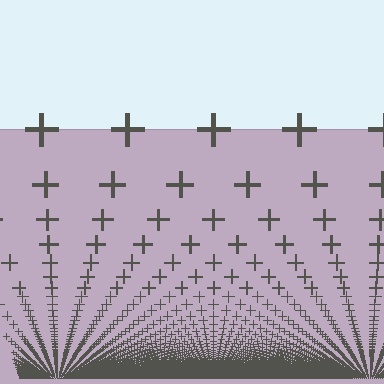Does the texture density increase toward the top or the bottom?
Density increases toward the bottom.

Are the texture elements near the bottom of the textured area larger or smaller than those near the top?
Smaller. The gradient is inverted — elements near the bottom are smaller and denser.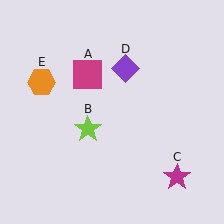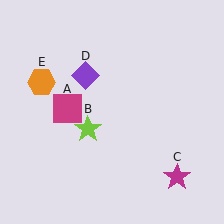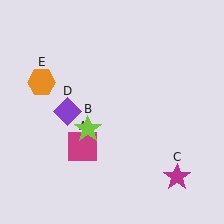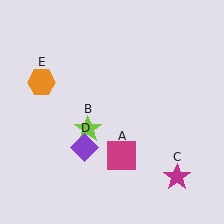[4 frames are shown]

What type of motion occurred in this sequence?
The magenta square (object A), purple diamond (object D) rotated counterclockwise around the center of the scene.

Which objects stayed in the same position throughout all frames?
Lime star (object B) and magenta star (object C) and orange hexagon (object E) remained stationary.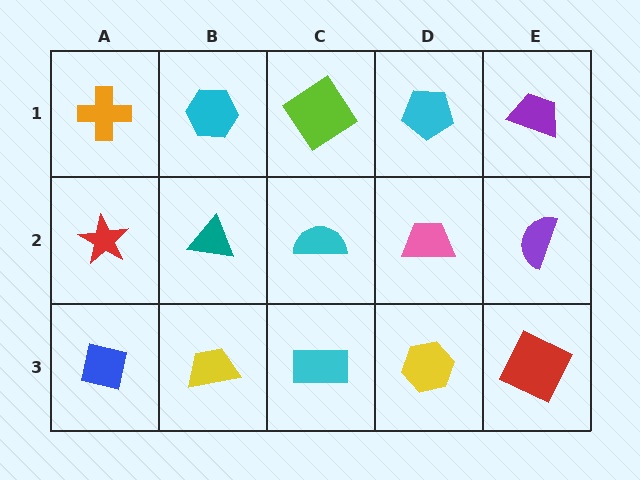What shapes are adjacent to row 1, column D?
A pink trapezoid (row 2, column D), a lime diamond (row 1, column C), a purple trapezoid (row 1, column E).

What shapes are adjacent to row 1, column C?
A cyan semicircle (row 2, column C), a cyan hexagon (row 1, column B), a cyan pentagon (row 1, column D).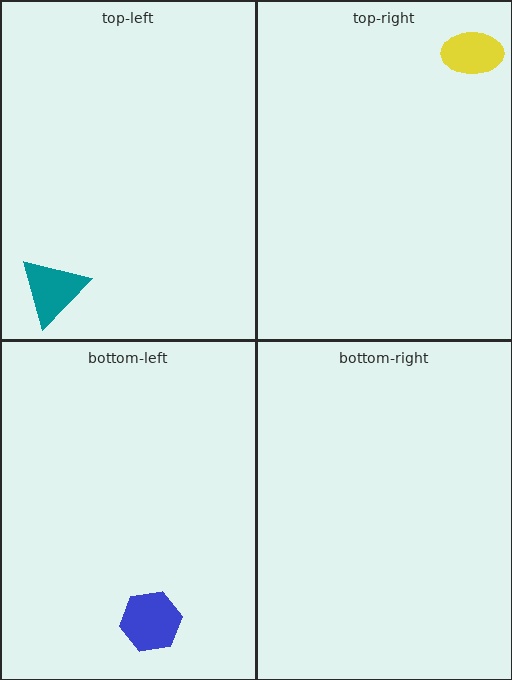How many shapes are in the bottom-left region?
1.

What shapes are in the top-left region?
The teal triangle.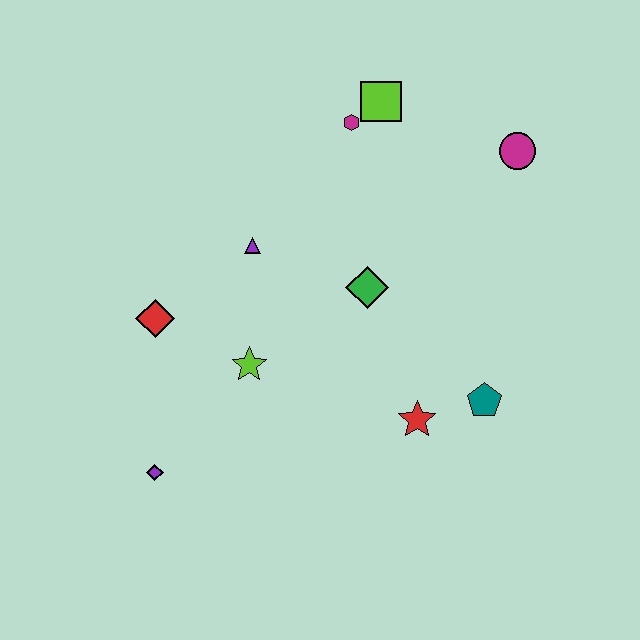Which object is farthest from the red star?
The lime square is farthest from the red star.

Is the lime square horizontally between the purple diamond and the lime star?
No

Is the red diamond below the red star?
No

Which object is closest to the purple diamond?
The lime star is closest to the purple diamond.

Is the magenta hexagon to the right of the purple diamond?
Yes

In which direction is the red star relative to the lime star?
The red star is to the right of the lime star.